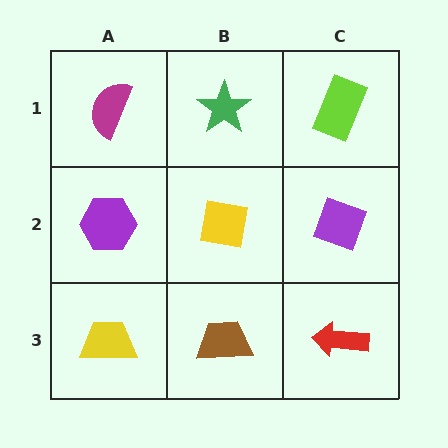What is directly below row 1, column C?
A purple diamond.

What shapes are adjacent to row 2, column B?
A green star (row 1, column B), a brown trapezoid (row 3, column B), a purple hexagon (row 2, column A), a purple diamond (row 2, column C).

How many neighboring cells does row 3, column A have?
2.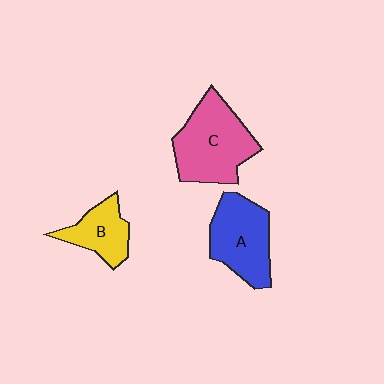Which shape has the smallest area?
Shape B (yellow).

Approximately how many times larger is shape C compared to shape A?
Approximately 1.2 times.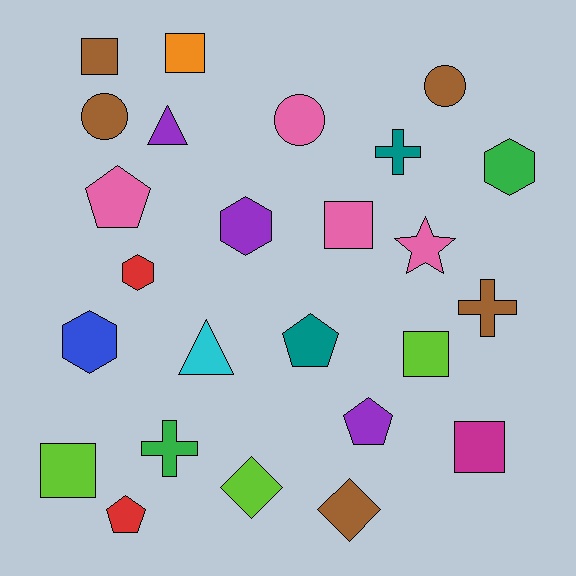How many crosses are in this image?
There are 3 crosses.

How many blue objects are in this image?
There is 1 blue object.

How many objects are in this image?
There are 25 objects.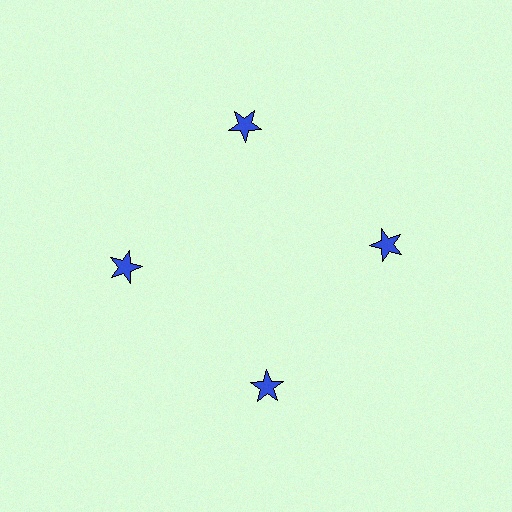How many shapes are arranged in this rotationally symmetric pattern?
There are 4 shapes, arranged in 4 groups of 1.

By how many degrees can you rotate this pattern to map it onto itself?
The pattern maps onto itself every 90 degrees of rotation.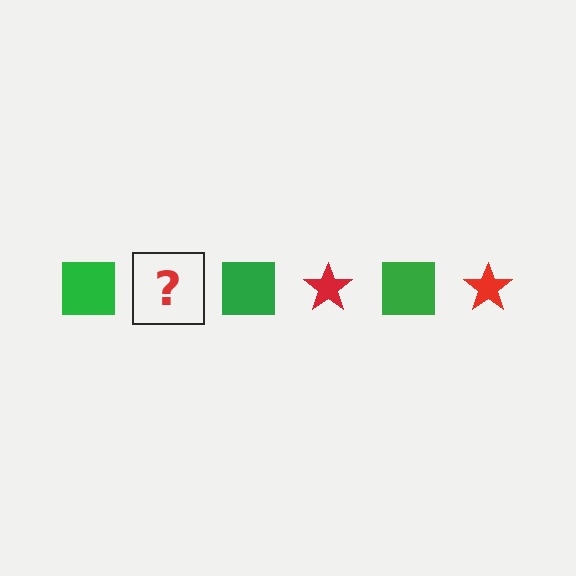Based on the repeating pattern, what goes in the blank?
The blank should be a red star.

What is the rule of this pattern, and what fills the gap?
The rule is that the pattern alternates between green square and red star. The gap should be filled with a red star.